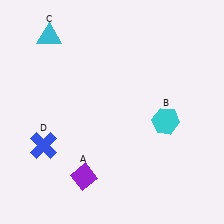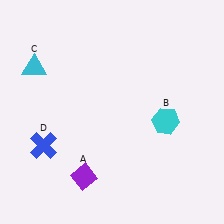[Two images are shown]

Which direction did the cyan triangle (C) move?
The cyan triangle (C) moved down.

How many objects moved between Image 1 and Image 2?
1 object moved between the two images.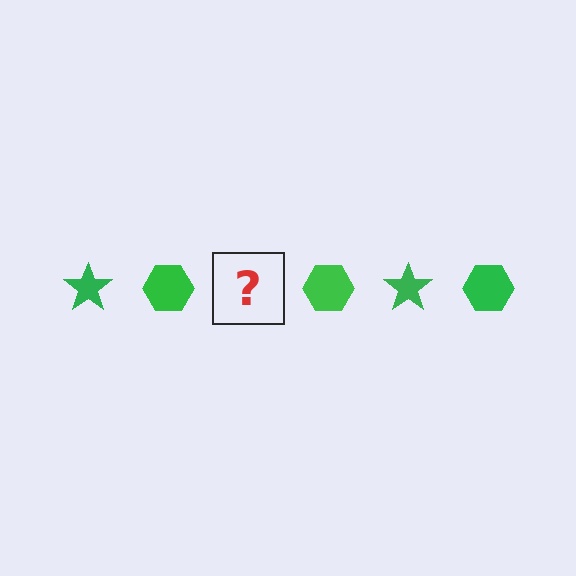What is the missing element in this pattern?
The missing element is a green star.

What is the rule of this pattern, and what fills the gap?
The rule is that the pattern cycles through star, hexagon shapes in green. The gap should be filled with a green star.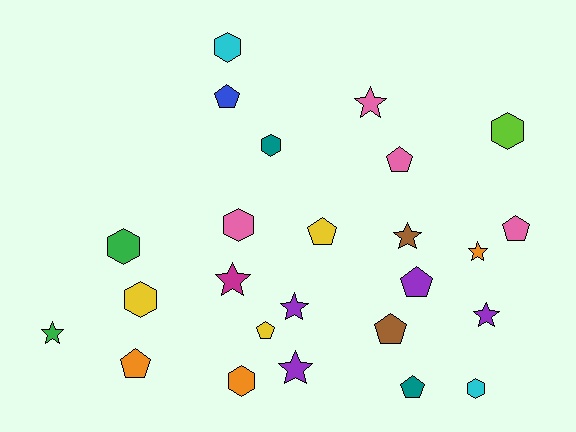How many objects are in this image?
There are 25 objects.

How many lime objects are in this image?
There is 1 lime object.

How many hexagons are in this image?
There are 8 hexagons.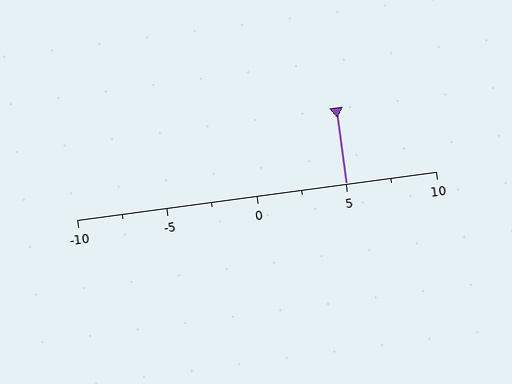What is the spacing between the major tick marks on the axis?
The major ticks are spaced 5 apart.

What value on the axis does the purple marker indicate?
The marker indicates approximately 5.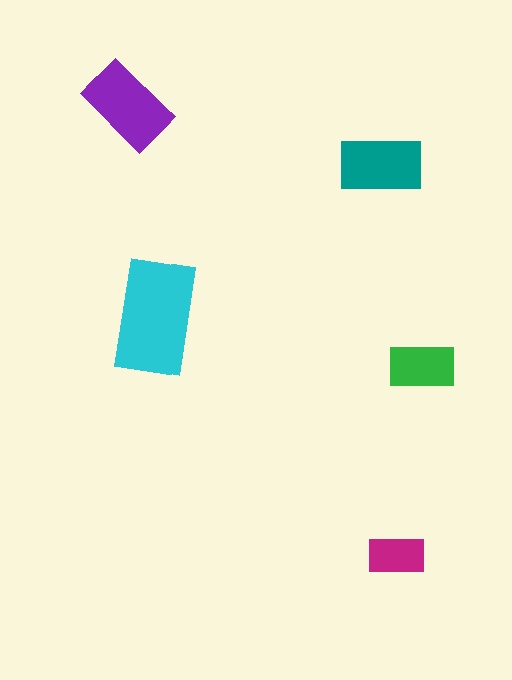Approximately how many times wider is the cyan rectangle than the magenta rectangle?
About 2 times wider.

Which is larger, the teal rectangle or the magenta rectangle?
The teal one.